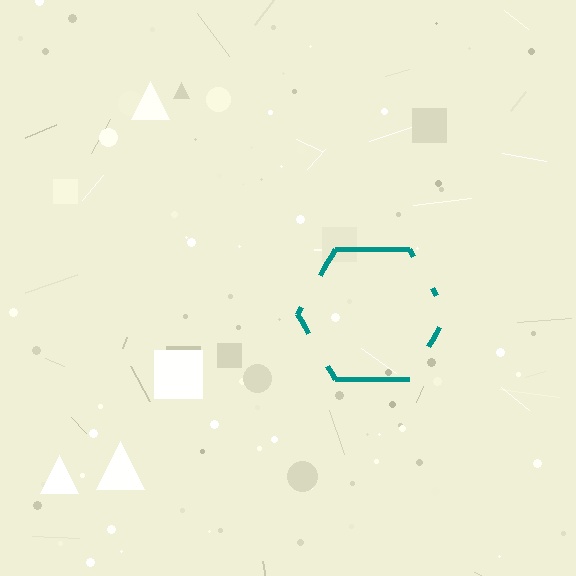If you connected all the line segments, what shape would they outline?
They would outline a hexagon.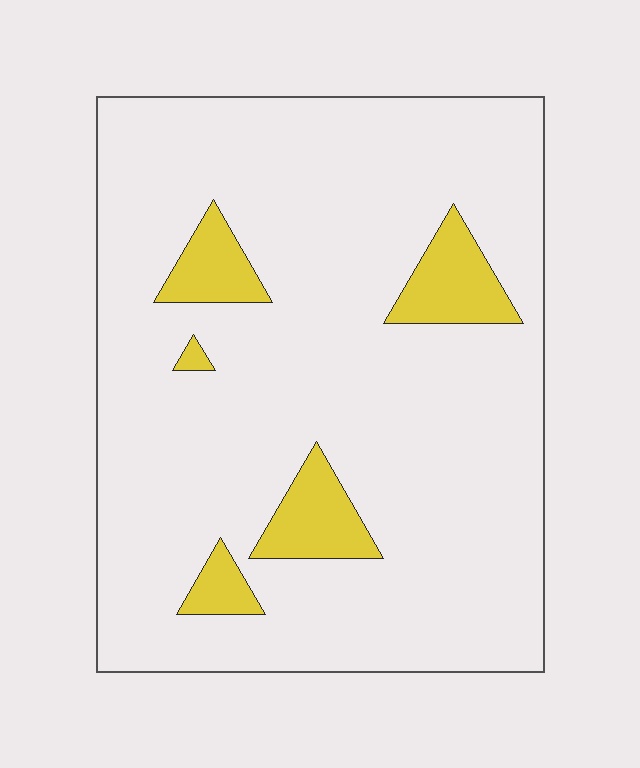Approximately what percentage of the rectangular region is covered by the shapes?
Approximately 10%.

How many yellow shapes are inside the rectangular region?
5.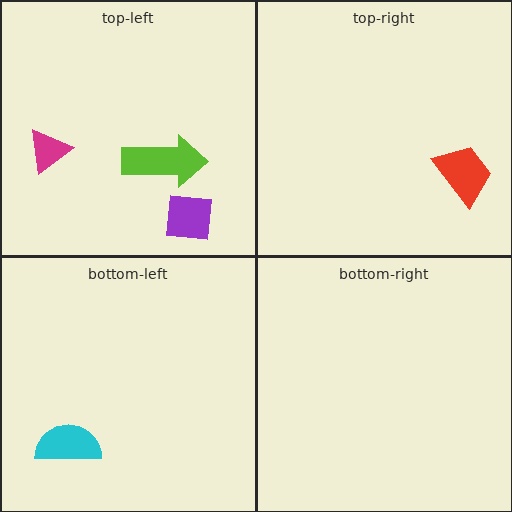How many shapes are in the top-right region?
1.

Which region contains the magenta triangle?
The top-left region.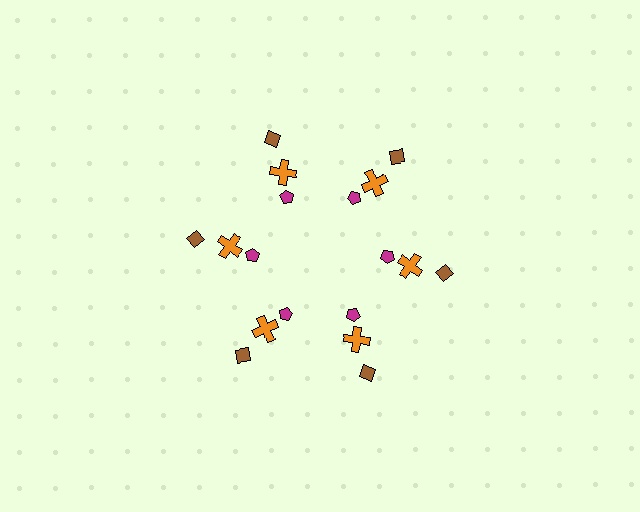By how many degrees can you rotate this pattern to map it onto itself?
The pattern maps onto itself every 60 degrees of rotation.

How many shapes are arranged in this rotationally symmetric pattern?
There are 18 shapes, arranged in 6 groups of 3.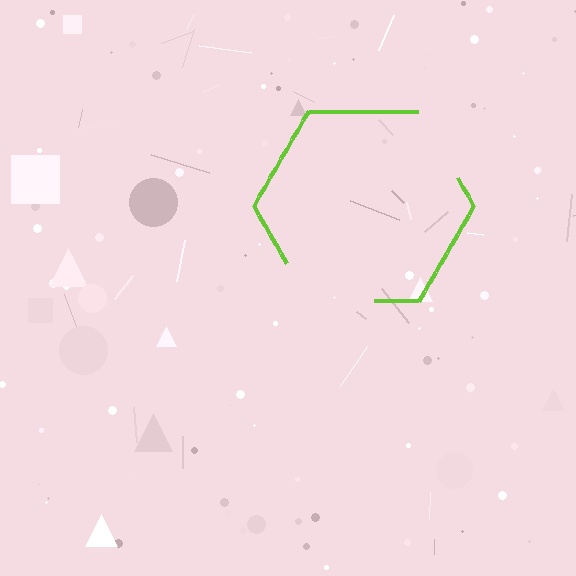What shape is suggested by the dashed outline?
The dashed outline suggests a hexagon.